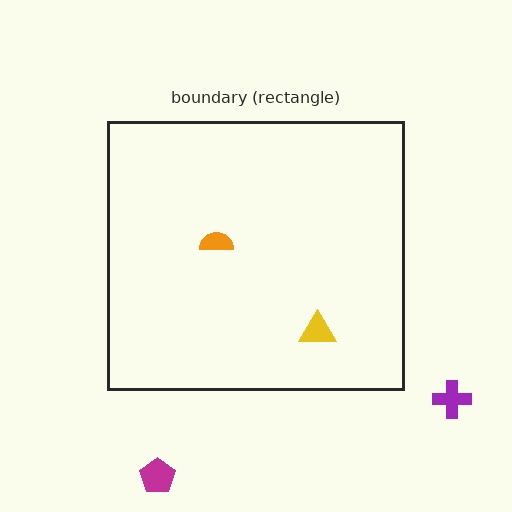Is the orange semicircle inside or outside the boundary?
Inside.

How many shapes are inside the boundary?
2 inside, 2 outside.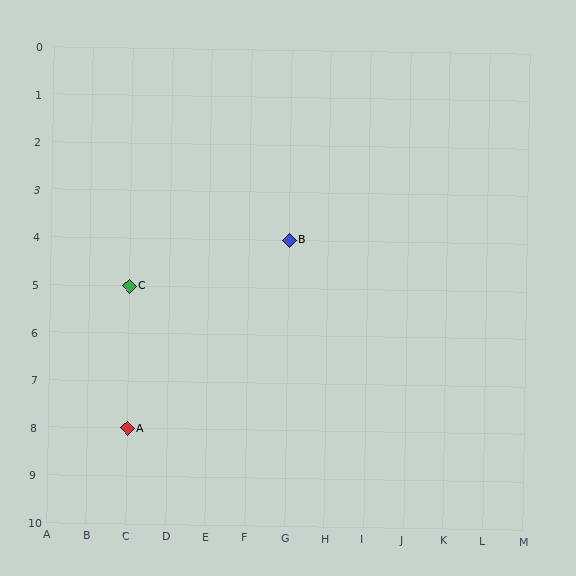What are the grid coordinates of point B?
Point B is at grid coordinates (G, 4).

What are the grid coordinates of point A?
Point A is at grid coordinates (C, 8).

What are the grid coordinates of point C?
Point C is at grid coordinates (C, 5).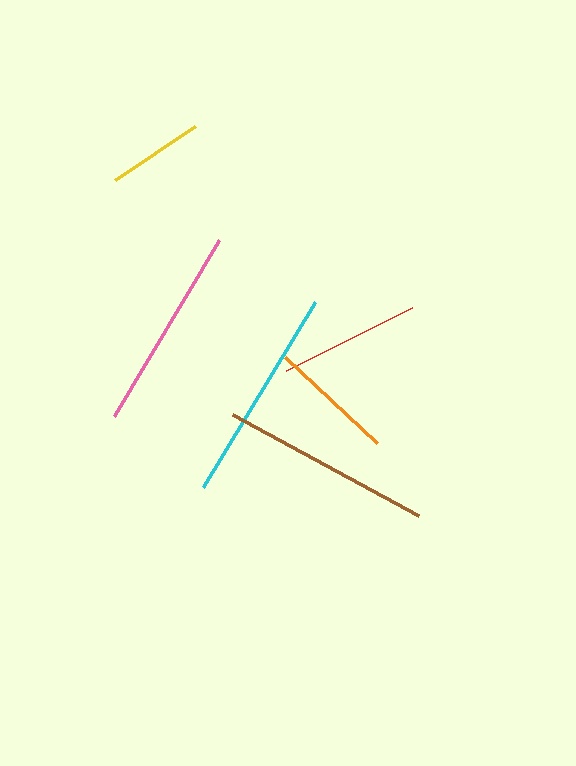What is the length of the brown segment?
The brown segment is approximately 211 pixels long.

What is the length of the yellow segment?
The yellow segment is approximately 96 pixels long.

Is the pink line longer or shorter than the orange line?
The pink line is longer than the orange line.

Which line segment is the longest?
The cyan line is the longest at approximately 216 pixels.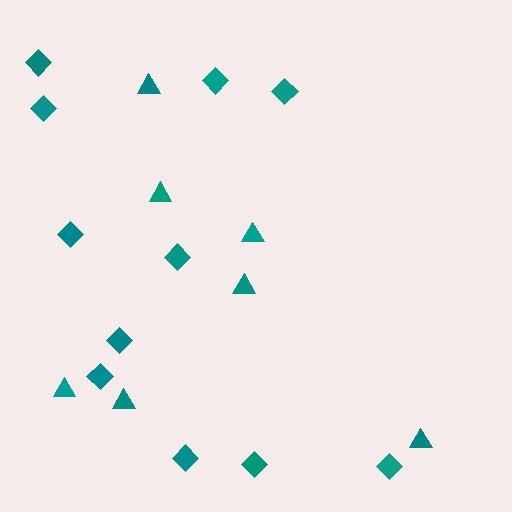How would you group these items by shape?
There are 2 groups: one group of diamonds (11) and one group of triangles (7).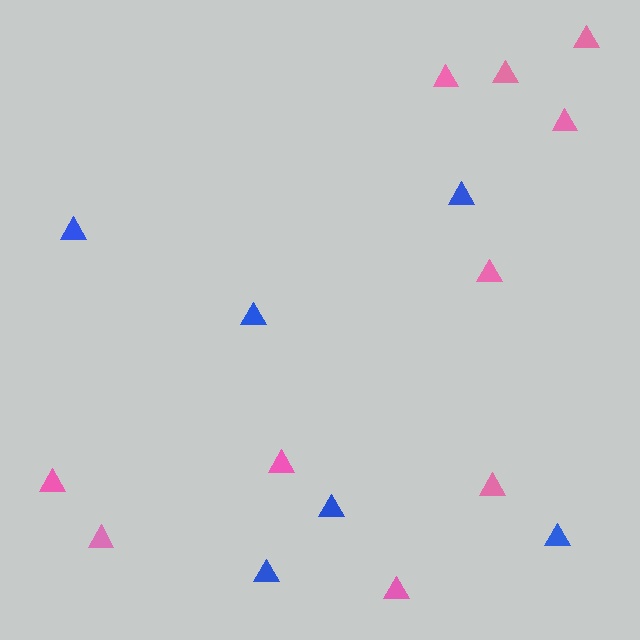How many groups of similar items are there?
There are 2 groups: one group of blue triangles (6) and one group of pink triangles (10).